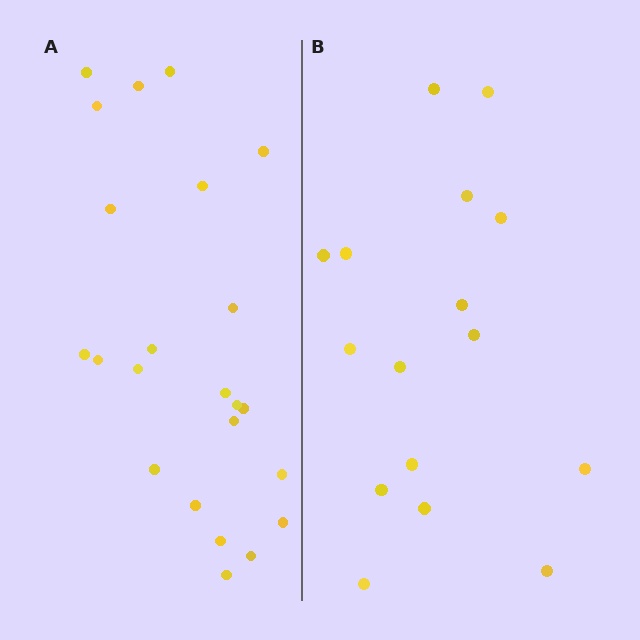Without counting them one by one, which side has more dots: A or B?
Region A (the left region) has more dots.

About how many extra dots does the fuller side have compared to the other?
Region A has roughly 8 or so more dots than region B.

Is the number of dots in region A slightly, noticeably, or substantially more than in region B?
Region A has noticeably more, but not dramatically so. The ratio is roughly 1.4 to 1.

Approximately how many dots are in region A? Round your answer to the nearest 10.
About 20 dots. (The exact count is 23, which rounds to 20.)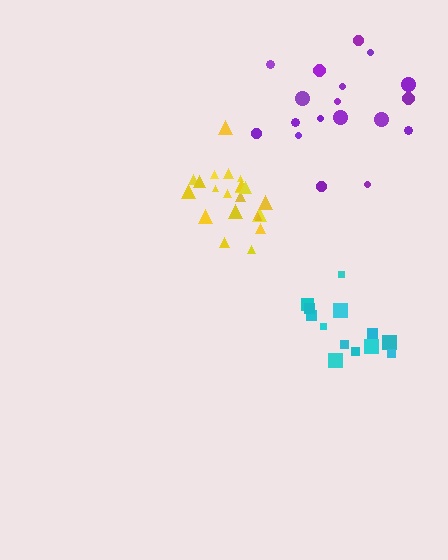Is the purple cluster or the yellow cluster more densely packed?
Yellow.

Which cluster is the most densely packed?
Yellow.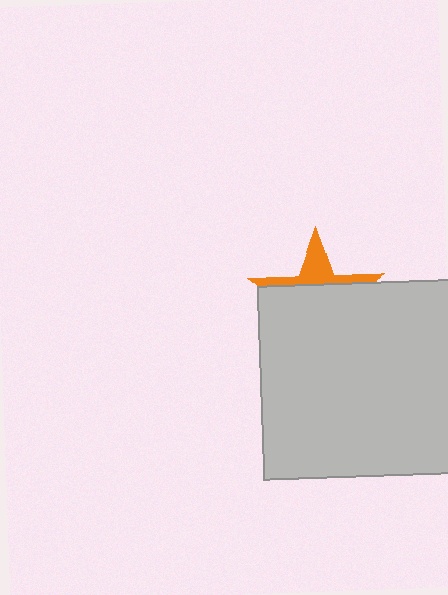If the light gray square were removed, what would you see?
You would see the complete orange star.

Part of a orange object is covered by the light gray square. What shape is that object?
It is a star.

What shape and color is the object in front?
The object in front is a light gray square.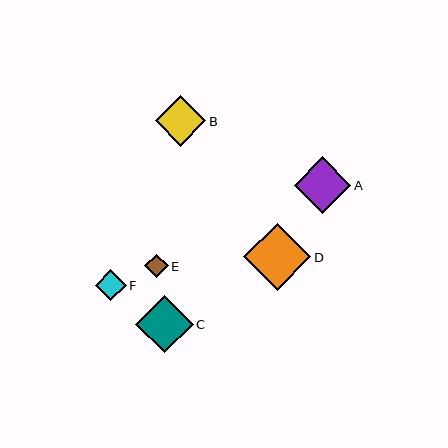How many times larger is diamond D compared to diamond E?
Diamond D is approximately 2.9 times the size of diamond E.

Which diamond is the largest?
Diamond D is the largest with a size of approximately 67 pixels.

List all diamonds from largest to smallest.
From largest to smallest: D, C, A, B, F, E.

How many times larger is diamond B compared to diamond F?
Diamond B is approximately 1.6 times the size of diamond F.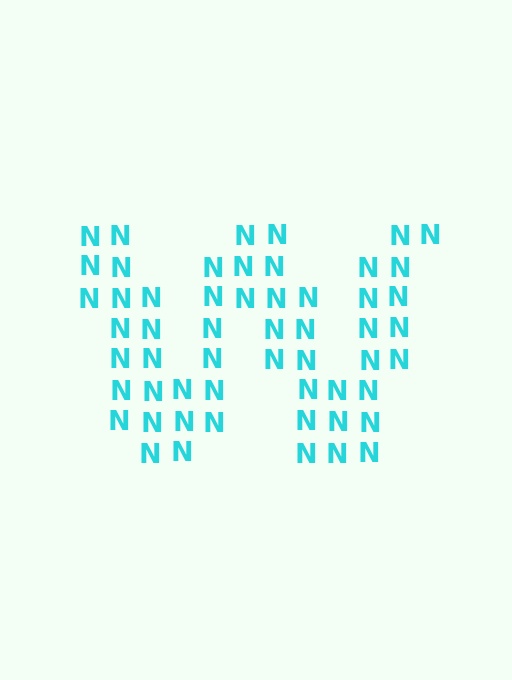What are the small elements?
The small elements are letter N's.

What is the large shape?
The large shape is the letter W.